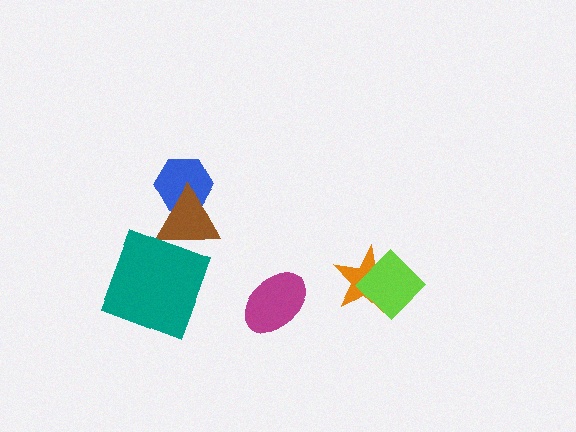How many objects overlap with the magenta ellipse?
0 objects overlap with the magenta ellipse.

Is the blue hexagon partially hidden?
Yes, it is partially covered by another shape.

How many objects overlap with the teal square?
1 object overlaps with the teal square.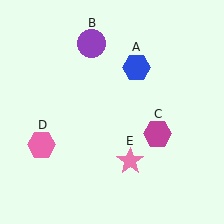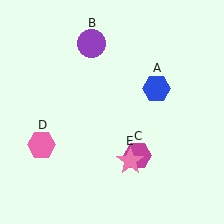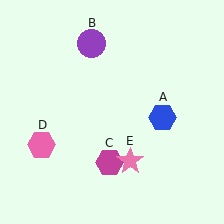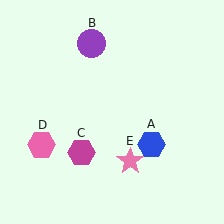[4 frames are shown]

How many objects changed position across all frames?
2 objects changed position: blue hexagon (object A), magenta hexagon (object C).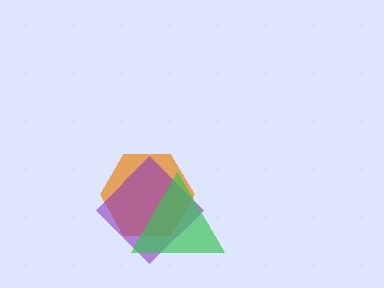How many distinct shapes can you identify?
There are 3 distinct shapes: an orange hexagon, a purple diamond, a green triangle.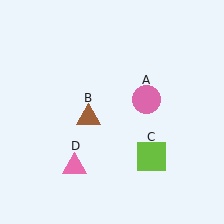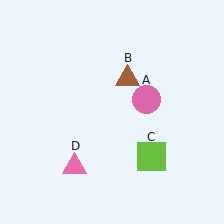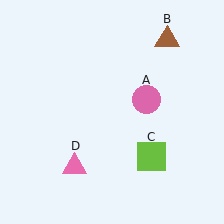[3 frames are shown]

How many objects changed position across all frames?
1 object changed position: brown triangle (object B).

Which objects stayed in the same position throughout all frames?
Pink circle (object A) and lime square (object C) and pink triangle (object D) remained stationary.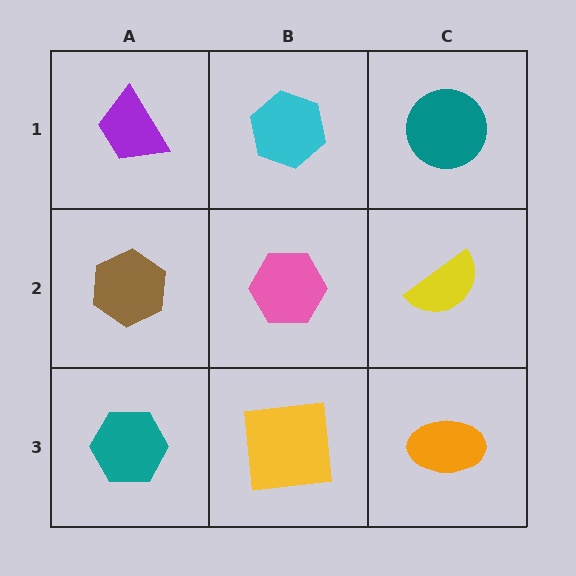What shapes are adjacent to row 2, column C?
A teal circle (row 1, column C), an orange ellipse (row 3, column C), a pink hexagon (row 2, column B).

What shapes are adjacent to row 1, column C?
A yellow semicircle (row 2, column C), a cyan hexagon (row 1, column B).